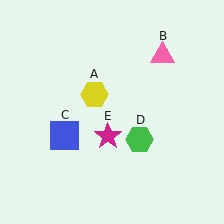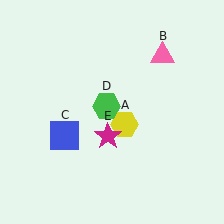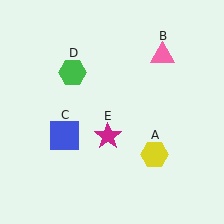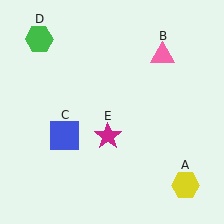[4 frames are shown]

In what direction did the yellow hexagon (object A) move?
The yellow hexagon (object A) moved down and to the right.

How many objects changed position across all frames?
2 objects changed position: yellow hexagon (object A), green hexagon (object D).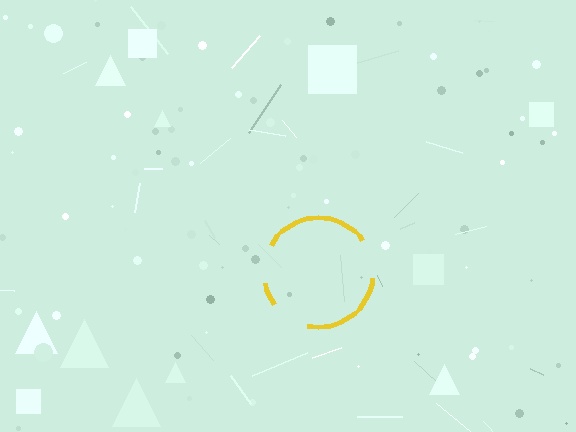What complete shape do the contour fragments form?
The contour fragments form a circle.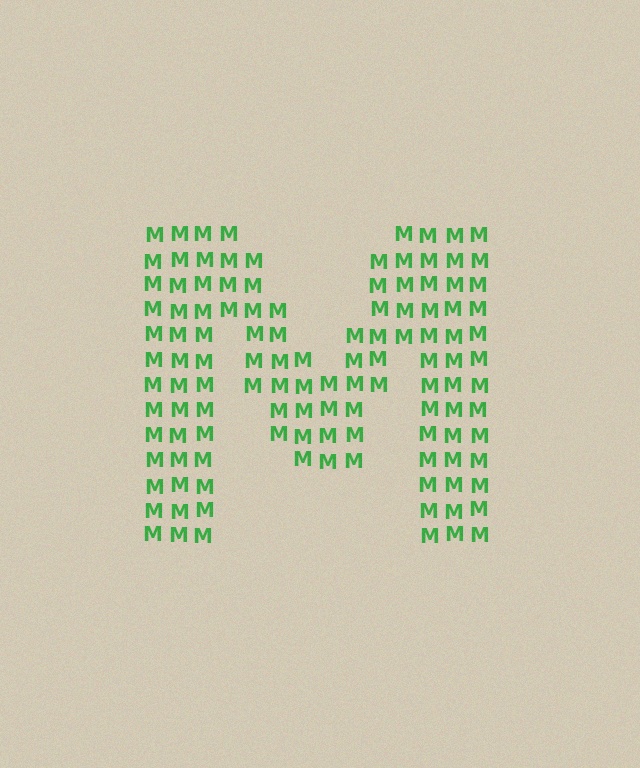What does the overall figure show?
The overall figure shows the letter M.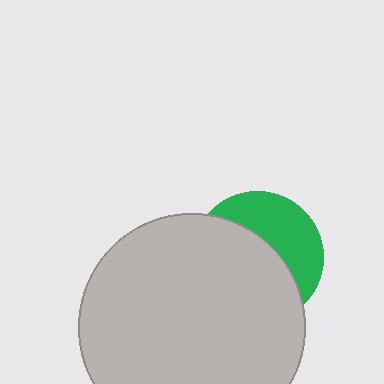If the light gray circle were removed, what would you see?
You would see the complete green circle.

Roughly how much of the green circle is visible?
A small part of it is visible (roughly 39%).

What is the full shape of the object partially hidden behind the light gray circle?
The partially hidden object is a green circle.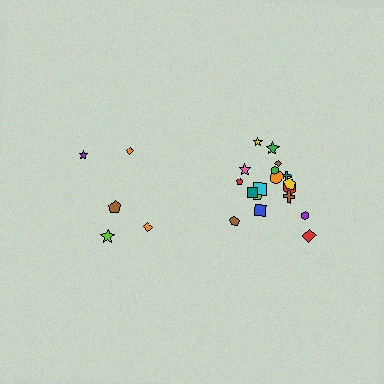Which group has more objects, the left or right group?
The right group.